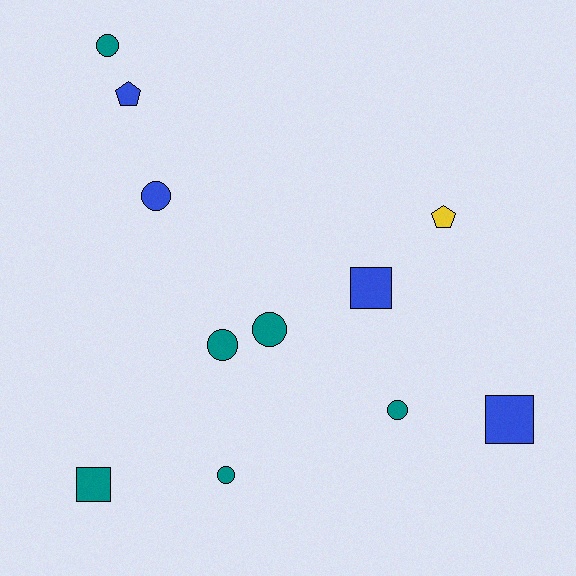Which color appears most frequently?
Teal, with 6 objects.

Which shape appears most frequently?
Circle, with 6 objects.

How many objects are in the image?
There are 11 objects.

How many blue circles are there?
There is 1 blue circle.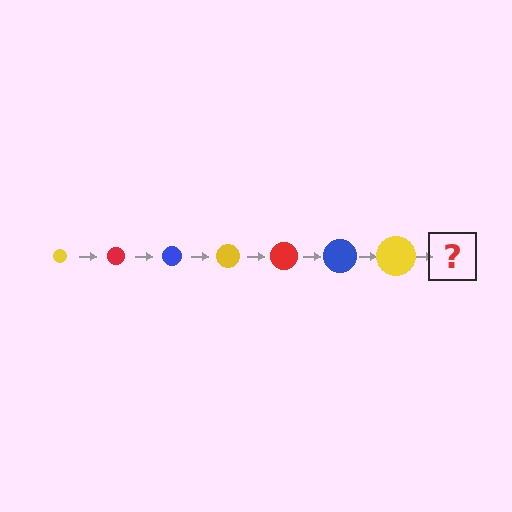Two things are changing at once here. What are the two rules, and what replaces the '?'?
The two rules are that the circle grows larger each step and the color cycles through yellow, red, and blue. The '?' should be a red circle, larger than the previous one.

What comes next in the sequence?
The next element should be a red circle, larger than the previous one.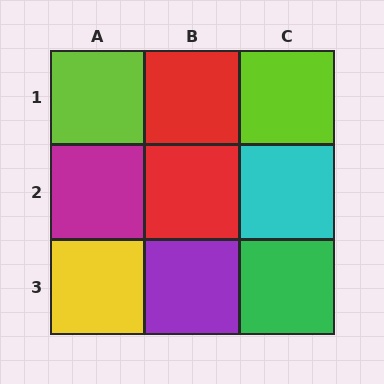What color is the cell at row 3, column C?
Green.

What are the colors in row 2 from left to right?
Magenta, red, cyan.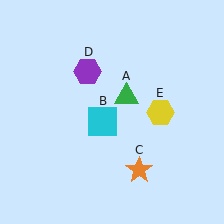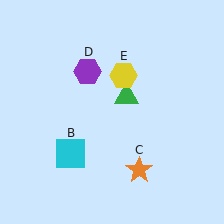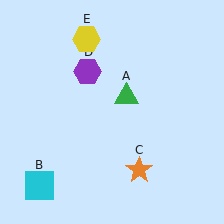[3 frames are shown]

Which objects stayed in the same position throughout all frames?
Green triangle (object A) and orange star (object C) and purple hexagon (object D) remained stationary.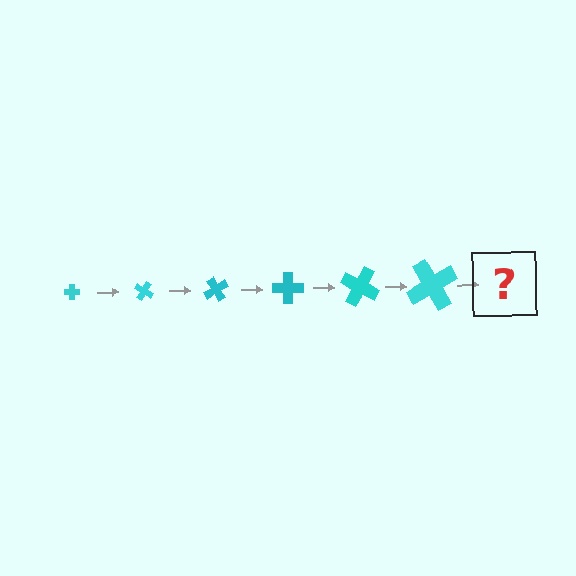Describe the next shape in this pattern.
It should be a cross, larger than the previous one and rotated 180 degrees from the start.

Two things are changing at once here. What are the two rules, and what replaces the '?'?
The two rules are that the cross grows larger each step and it rotates 30 degrees each step. The '?' should be a cross, larger than the previous one and rotated 180 degrees from the start.